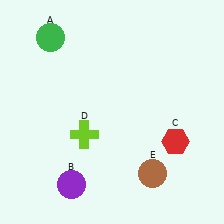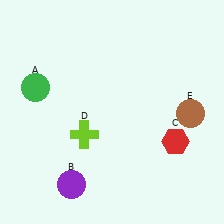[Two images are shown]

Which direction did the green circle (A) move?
The green circle (A) moved down.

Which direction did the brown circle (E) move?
The brown circle (E) moved up.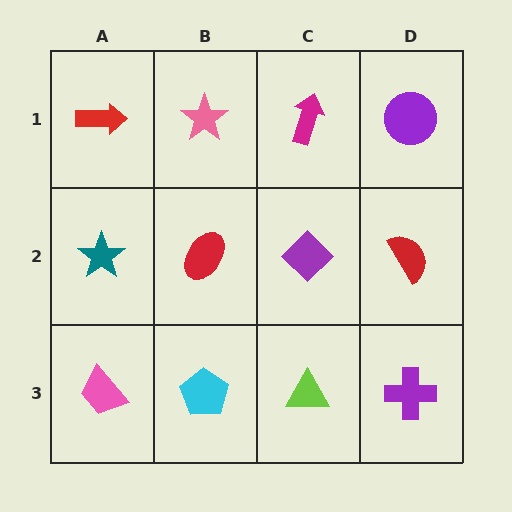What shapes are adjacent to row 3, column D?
A red semicircle (row 2, column D), a lime triangle (row 3, column C).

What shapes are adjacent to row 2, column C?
A magenta arrow (row 1, column C), a lime triangle (row 3, column C), a red ellipse (row 2, column B), a red semicircle (row 2, column D).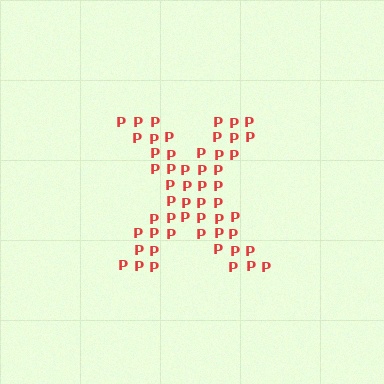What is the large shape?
The large shape is the letter X.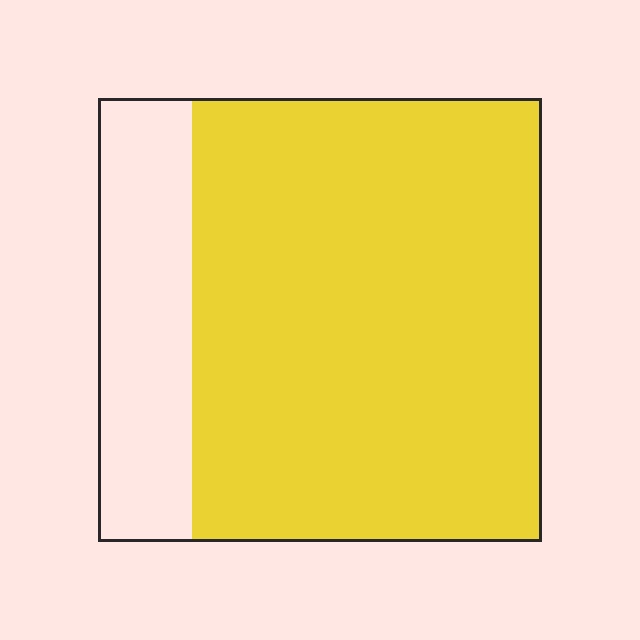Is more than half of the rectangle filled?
Yes.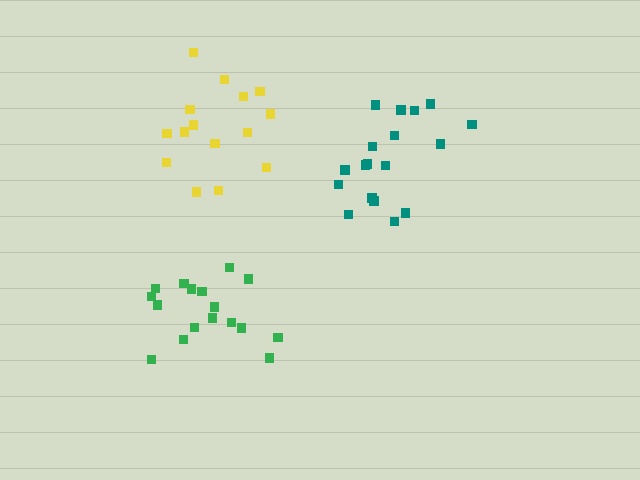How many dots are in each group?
Group 1: 18 dots, Group 2: 17 dots, Group 3: 15 dots (50 total).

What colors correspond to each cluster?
The clusters are colored: teal, green, yellow.